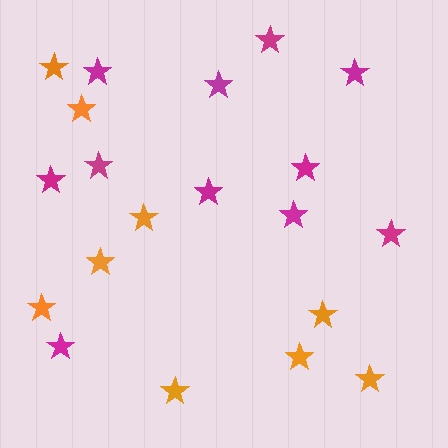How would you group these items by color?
There are 2 groups: one group of orange stars (9) and one group of magenta stars (11).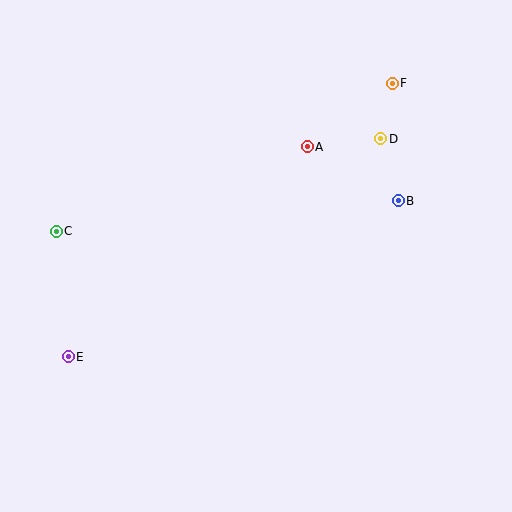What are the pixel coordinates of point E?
Point E is at (68, 357).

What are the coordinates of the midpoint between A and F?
The midpoint between A and F is at (350, 115).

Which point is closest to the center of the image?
Point A at (307, 147) is closest to the center.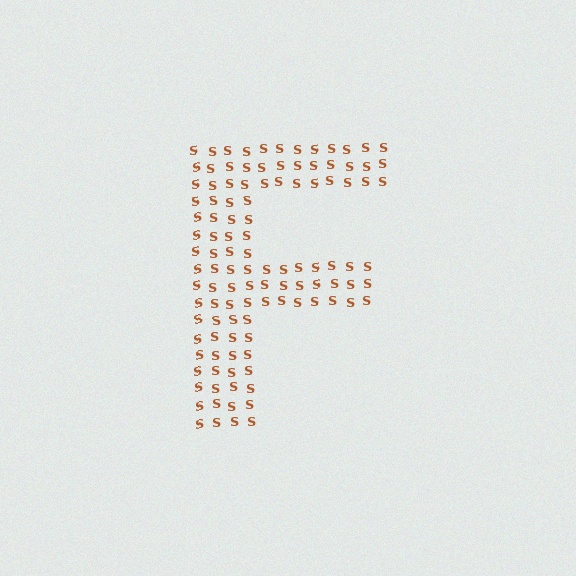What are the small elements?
The small elements are letter S's.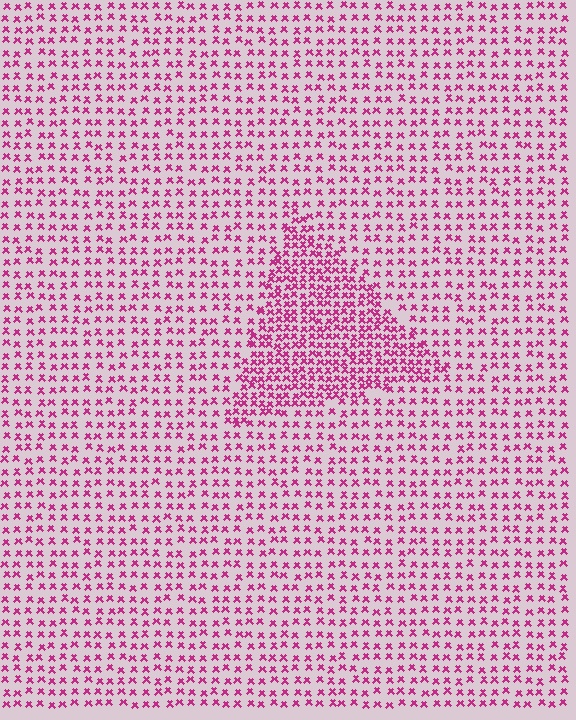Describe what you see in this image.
The image contains small magenta elements arranged at two different densities. A triangle-shaped region is visible where the elements are more densely packed than the surrounding area.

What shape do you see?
I see a triangle.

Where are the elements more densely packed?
The elements are more densely packed inside the triangle boundary.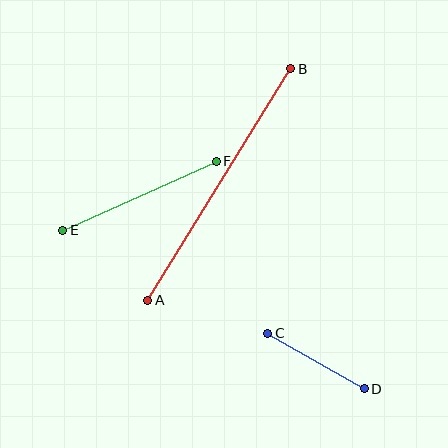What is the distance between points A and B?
The distance is approximately 272 pixels.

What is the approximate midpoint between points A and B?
The midpoint is at approximately (219, 185) pixels.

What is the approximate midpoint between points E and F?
The midpoint is at approximately (140, 196) pixels.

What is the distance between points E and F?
The distance is approximately 168 pixels.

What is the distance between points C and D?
The distance is approximately 111 pixels.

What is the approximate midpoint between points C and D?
The midpoint is at approximately (316, 361) pixels.